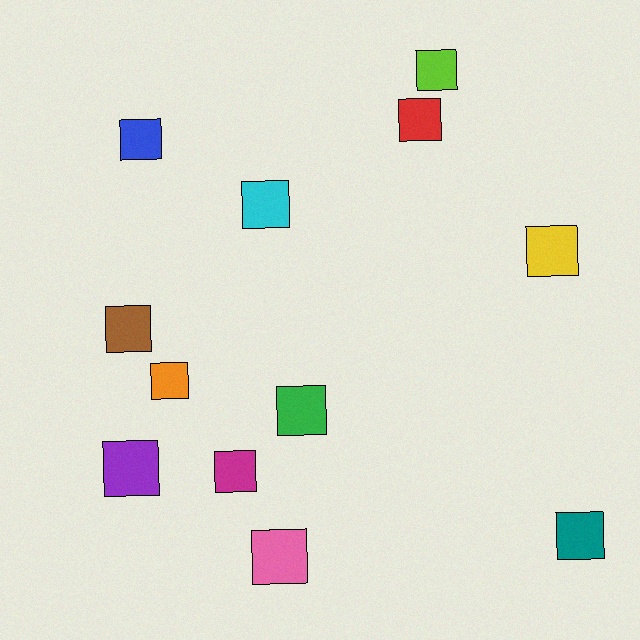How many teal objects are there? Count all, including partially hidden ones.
There is 1 teal object.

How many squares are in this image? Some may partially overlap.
There are 12 squares.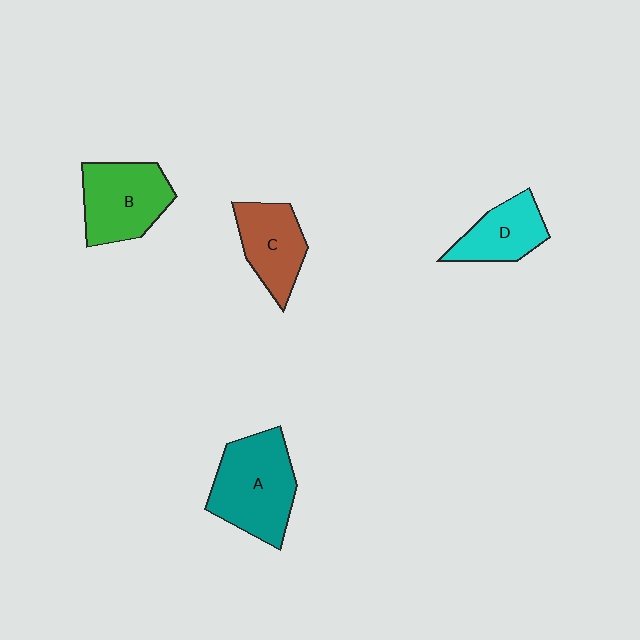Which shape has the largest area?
Shape A (teal).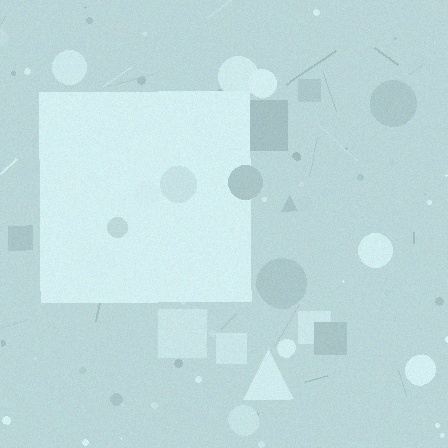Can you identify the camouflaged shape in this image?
The camouflaged shape is a square.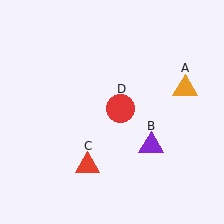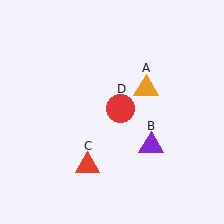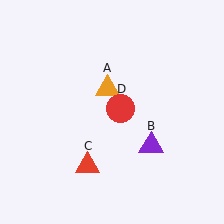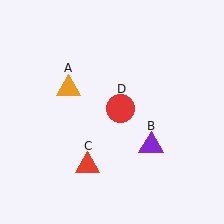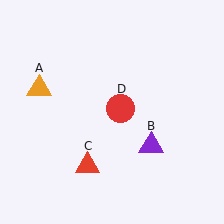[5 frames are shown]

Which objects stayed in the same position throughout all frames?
Purple triangle (object B) and red triangle (object C) and red circle (object D) remained stationary.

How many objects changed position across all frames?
1 object changed position: orange triangle (object A).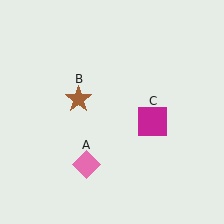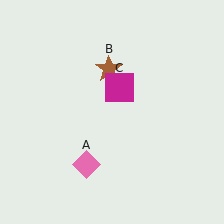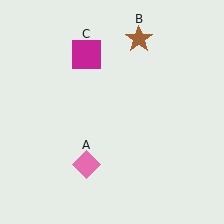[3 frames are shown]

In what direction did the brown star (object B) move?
The brown star (object B) moved up and to the right.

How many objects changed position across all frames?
2 objects changed position: brown star (object B), magenta square (object C).